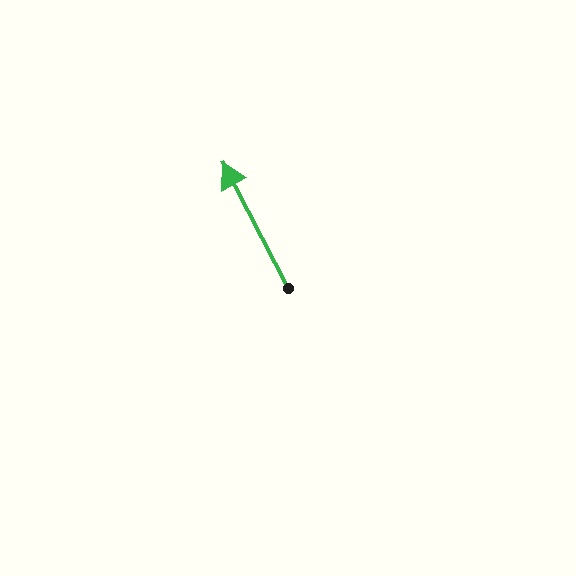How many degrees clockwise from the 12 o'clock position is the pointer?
Approximately 333 degrees.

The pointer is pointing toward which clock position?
Roughly 11 o'clock.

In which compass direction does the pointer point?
Northwest.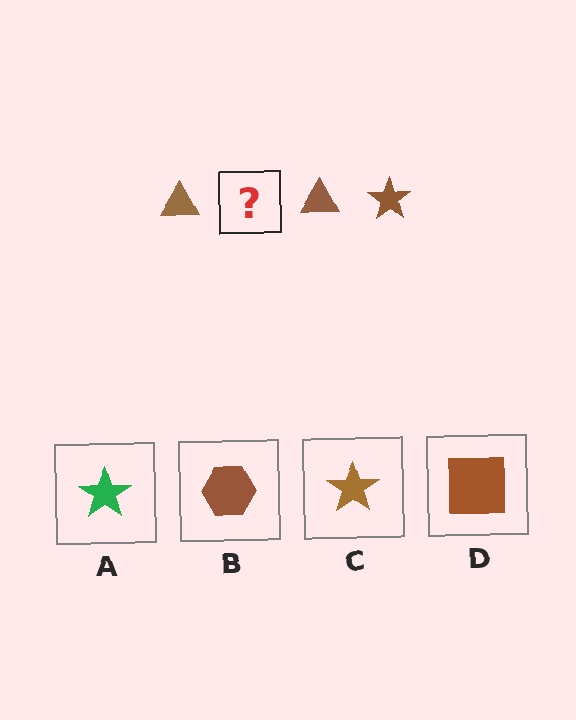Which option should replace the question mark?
Option C.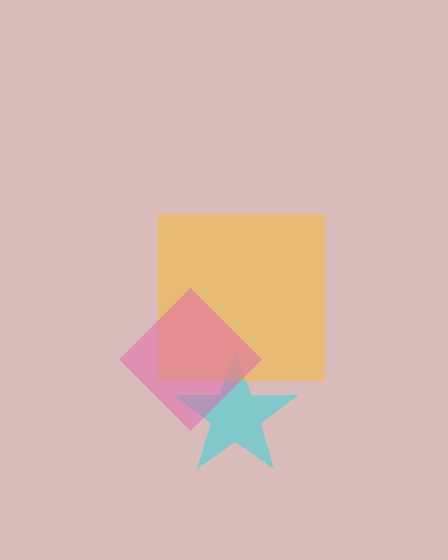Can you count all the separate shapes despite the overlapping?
Yes, there are 3 separate shapes.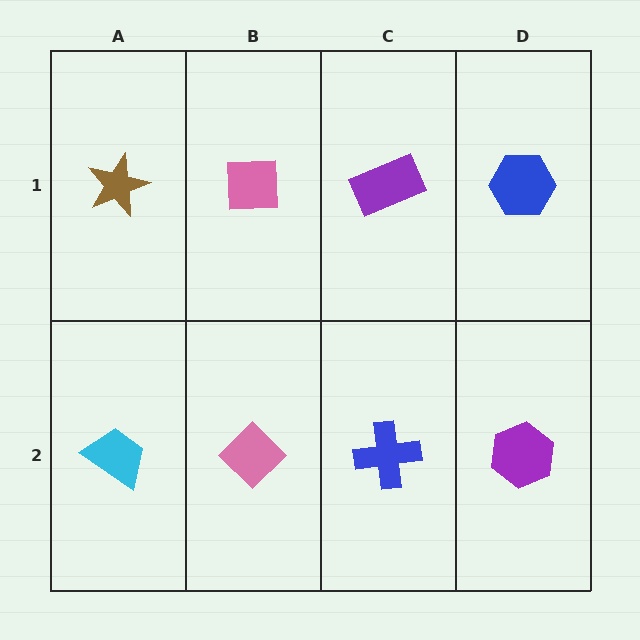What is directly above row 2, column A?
A brown star.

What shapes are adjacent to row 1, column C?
A blue cross (row 2, column C), a pink square (row 1, column B), a blue hexagon (row 1, column D).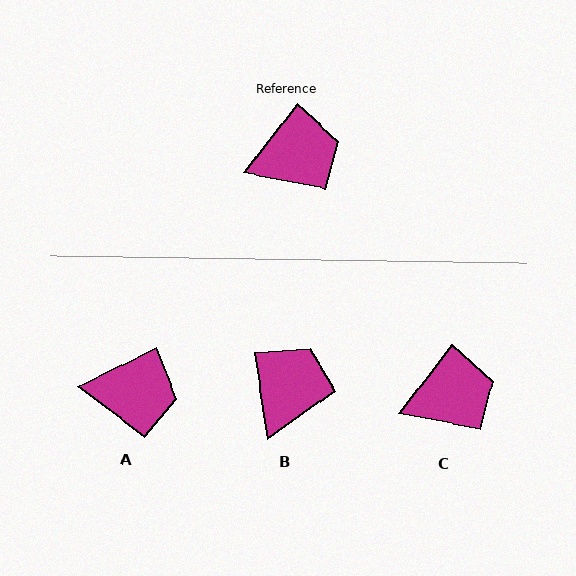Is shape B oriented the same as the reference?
No, it is off by about 47 degrees.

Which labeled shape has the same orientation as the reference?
C.